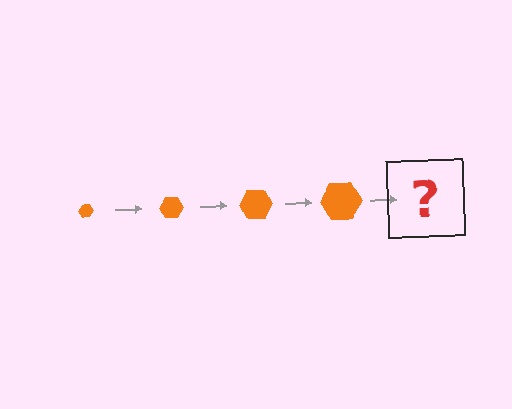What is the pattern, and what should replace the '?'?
The pattern is that the hexagon gets progressively larger each step. The '?' should be an orange hexagon, larger than the previous one.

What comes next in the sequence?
The next element should be an orange hexagon, larger than the previous one.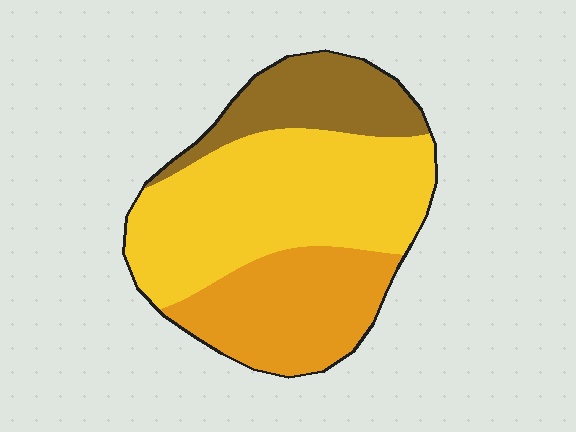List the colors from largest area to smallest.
From largest to smallest: yellow, orange, brown.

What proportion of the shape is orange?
Orange covers 29% of the shape.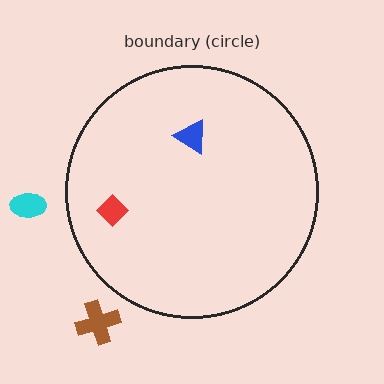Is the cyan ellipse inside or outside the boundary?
Outside.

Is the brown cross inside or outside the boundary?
Outside.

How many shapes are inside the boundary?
2 inside, 2 outside.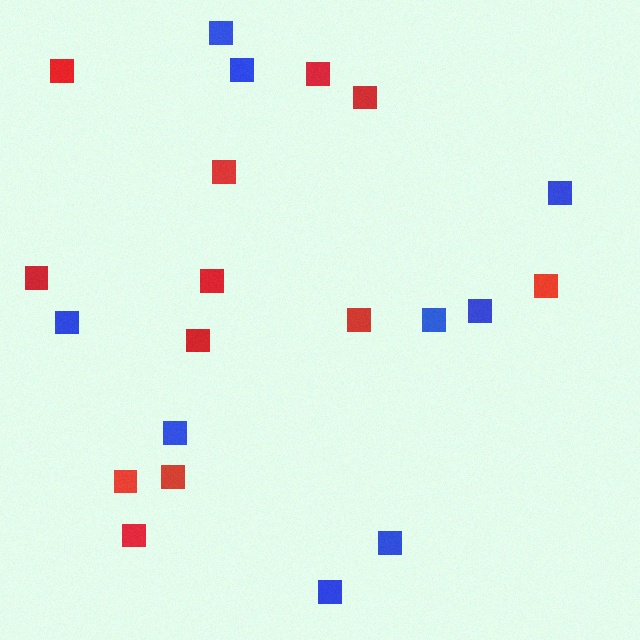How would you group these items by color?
There are 2 groups: one group of blue squares (9) and one group of red squares (12).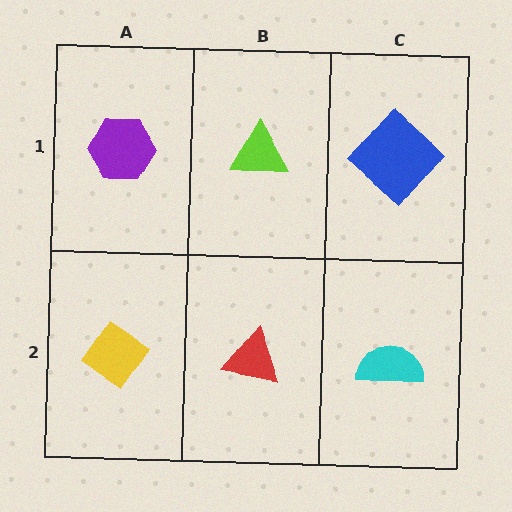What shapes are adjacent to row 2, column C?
A blue diamond (row 1, column C), a red triangle (row 2, column B).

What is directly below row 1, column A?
A yellow diamond.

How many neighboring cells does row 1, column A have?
2.